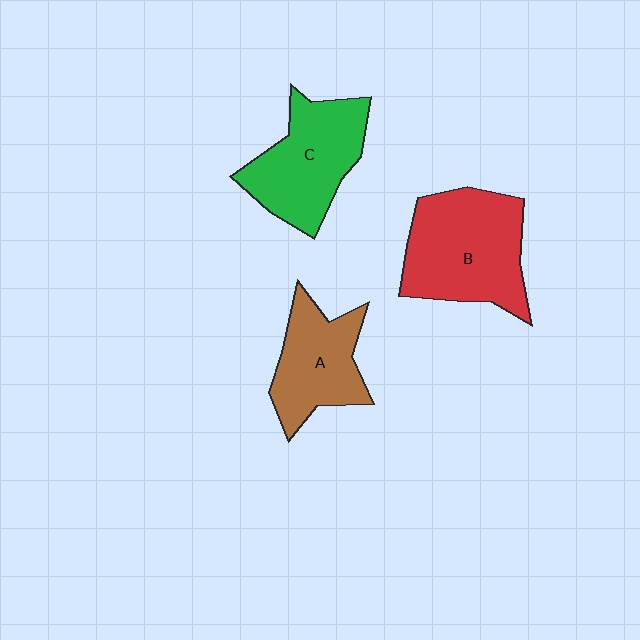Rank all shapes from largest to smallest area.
From largest to smallest: B (red), C (green), A (brown).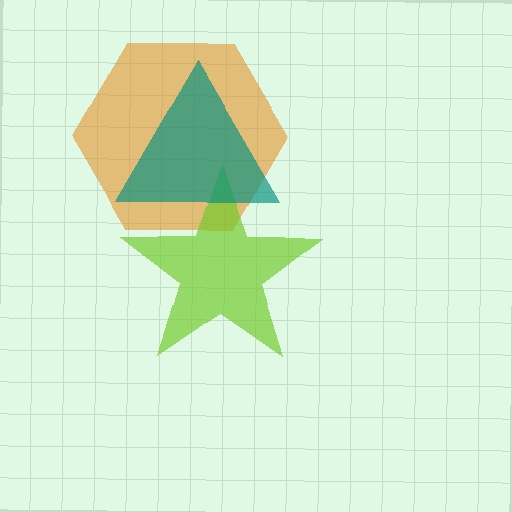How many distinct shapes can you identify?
There are 3 distinct shapes: an orange hexagon, a lime star, a teal triangle.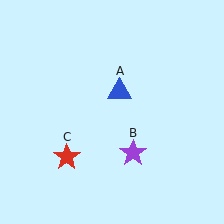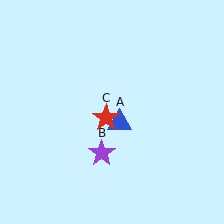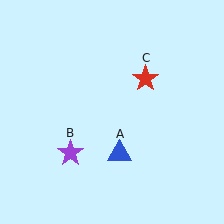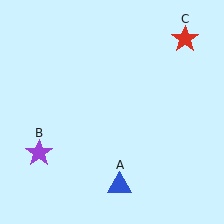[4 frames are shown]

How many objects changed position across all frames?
3 objects changed position: blue triangle (object A), purple star (object B), red star (object C).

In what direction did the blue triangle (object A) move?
The blue triangle (object A) moved down.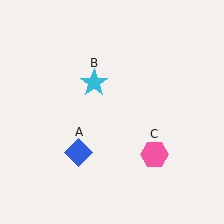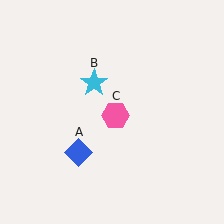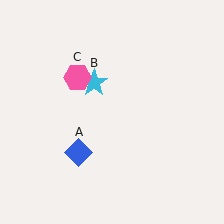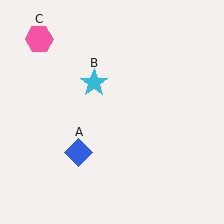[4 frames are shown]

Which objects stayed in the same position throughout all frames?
Blue diamond (object A) and cyan star (object B) remained stationary.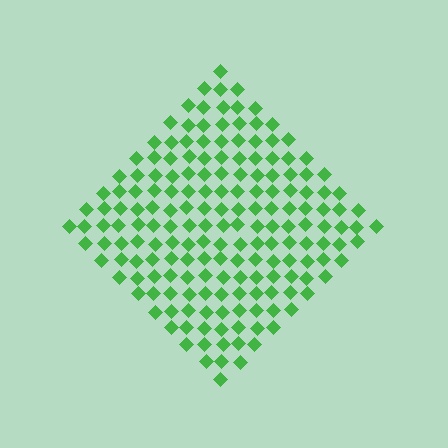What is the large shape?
The large shape is a diamond.